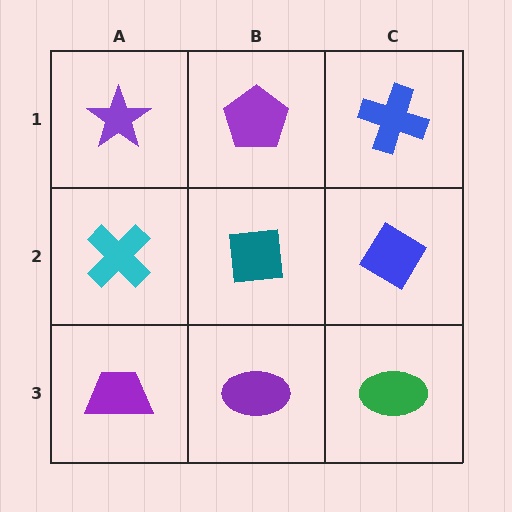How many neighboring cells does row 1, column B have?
3.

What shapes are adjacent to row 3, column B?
A teal square (row 2, column B), a purple trapezoid (row 3, column A), a green ellipse (row 3, column C).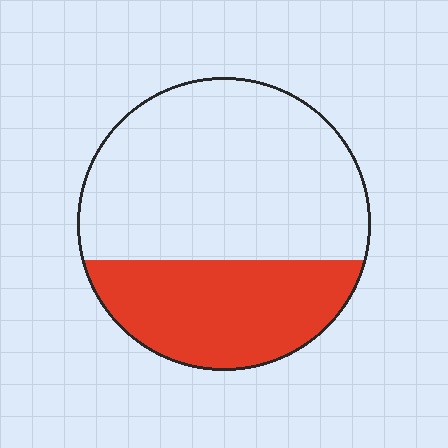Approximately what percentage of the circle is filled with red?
Approximately 35%.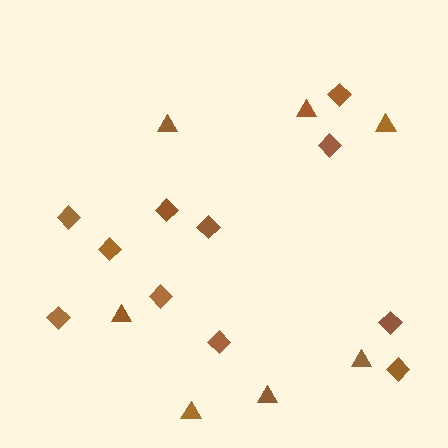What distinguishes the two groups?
There are 2 groups: one group of triangles (7) and one group of diamonds (11).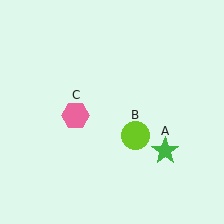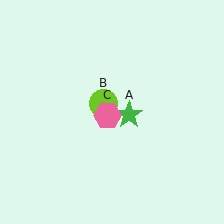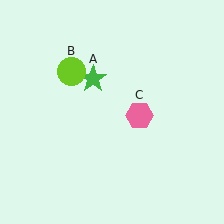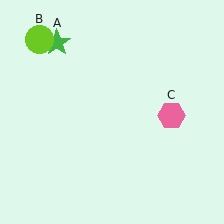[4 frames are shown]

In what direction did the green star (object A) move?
The green star (object A) moved up and to the left.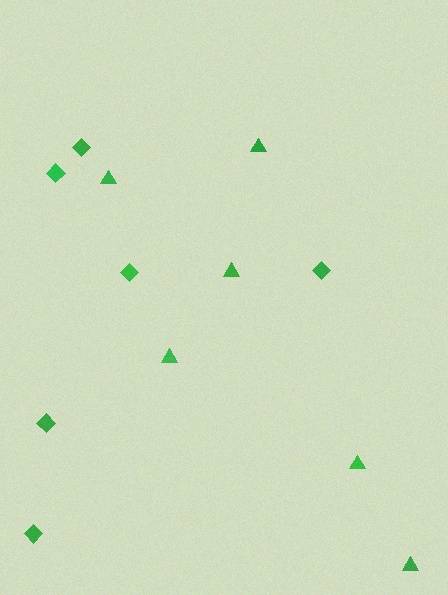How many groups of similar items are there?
There are 2 groups: one group of diamonds (6) and one group of triangles (6).